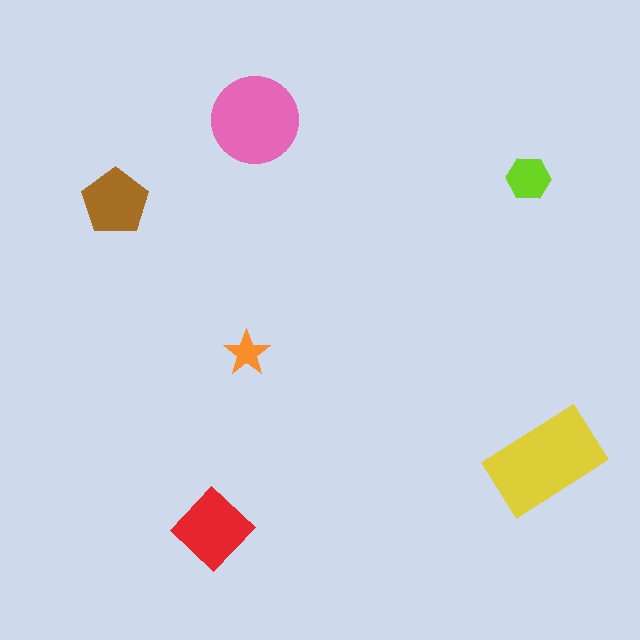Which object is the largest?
The yellow rectangle.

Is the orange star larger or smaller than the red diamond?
Smaller.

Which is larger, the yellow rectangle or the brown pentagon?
The yellow rectangle.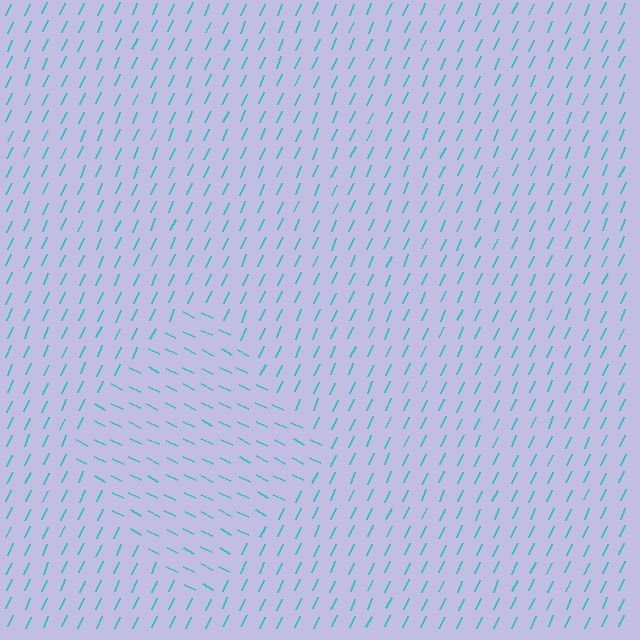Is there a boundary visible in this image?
Yes, there is a texture boundary formed by a change in line orientation.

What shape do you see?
I see a diamond.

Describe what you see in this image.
The image is filled with small cyan line segments. A diamond region in the image has lines oriented differently from the surrounding lines, creating a visible texture boundary.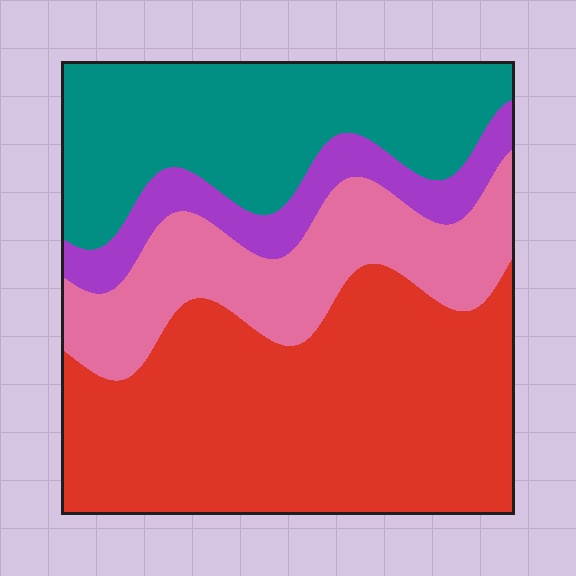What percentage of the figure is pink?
Pink covers 20% of the figure.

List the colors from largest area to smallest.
From largest to smallest: red, teal, pink, purple.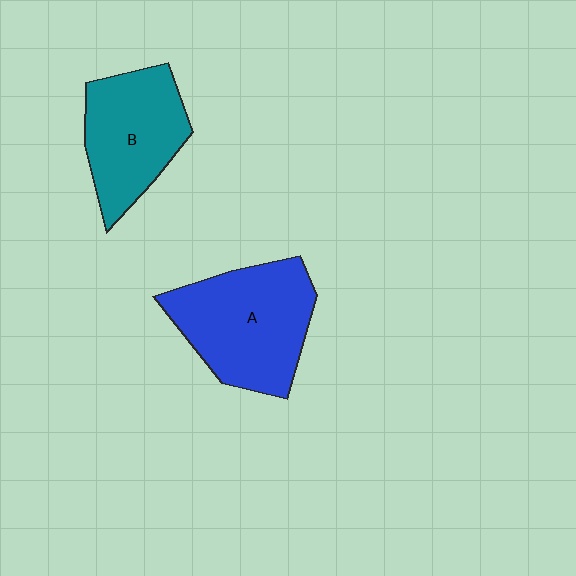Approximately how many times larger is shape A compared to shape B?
Approximately 1.2 times.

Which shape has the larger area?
Shape A (blue).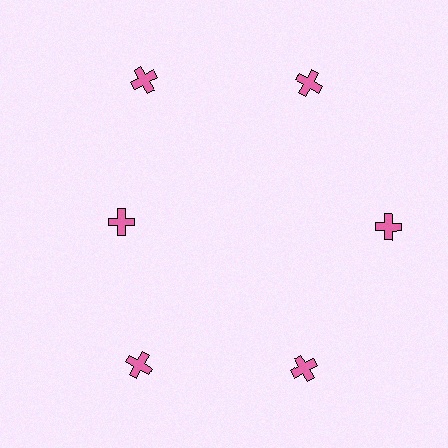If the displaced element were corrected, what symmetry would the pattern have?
It would have 6-fold rotational symmetry — the pattern would map onto itself every 60 degrees.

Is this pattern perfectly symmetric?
No. The 6 pink crosses are arranged in a ring, but one element near the 9 o'clock position is pulled inward toward the center, breaking the 6-fold rotational symmetry.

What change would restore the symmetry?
The symmetry would be restored by moving it outward, back onto the ring so that all 6 crosses sit at equal angles and equal distance from the center.